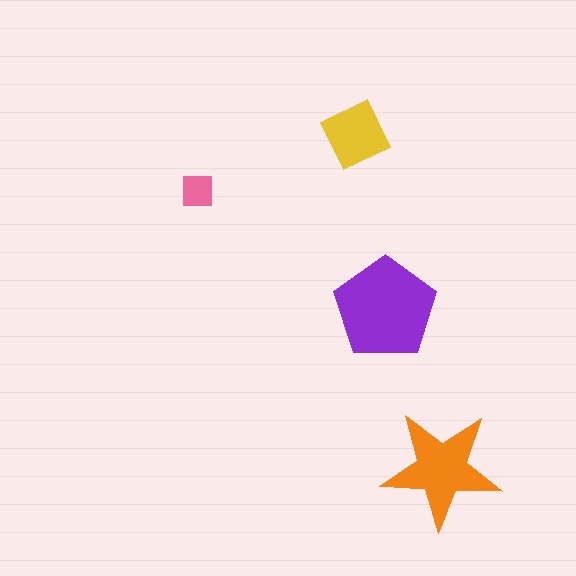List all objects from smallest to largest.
The pink square, the yellow diamond, the orange star, the purple pentagon.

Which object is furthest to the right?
The orange star is rightmost.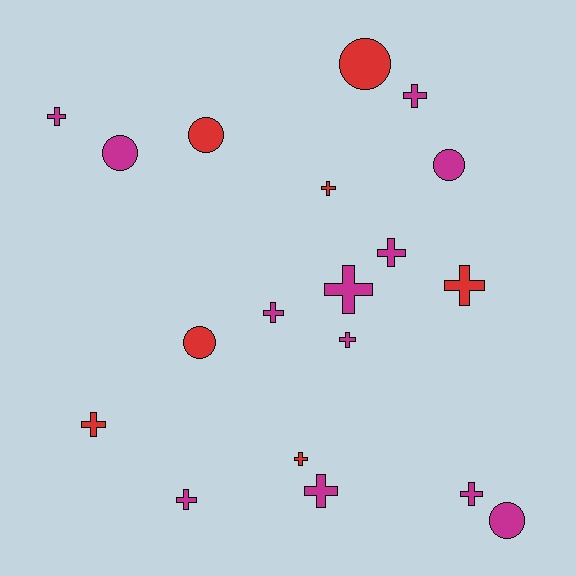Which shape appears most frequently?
Cross, with 13 objects.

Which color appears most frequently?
Magenta, with 12 objects.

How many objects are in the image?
There are 19 objects.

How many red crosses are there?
There are 4 red crosses.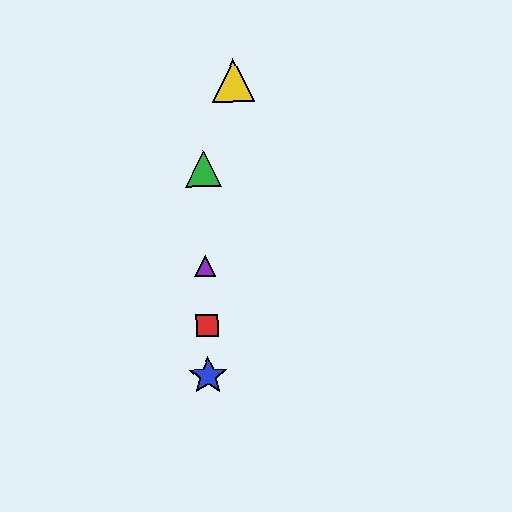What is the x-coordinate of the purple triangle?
The purple triangle is at x≈205.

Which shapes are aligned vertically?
The red square, the blue star, the green triangle, the purple triangle are aligned vertically.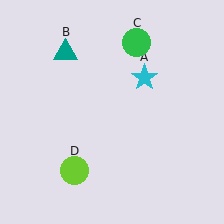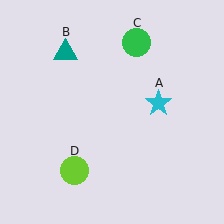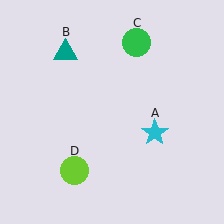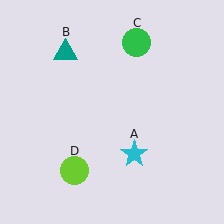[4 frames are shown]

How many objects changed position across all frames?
1 object changed position: cyan star (object A).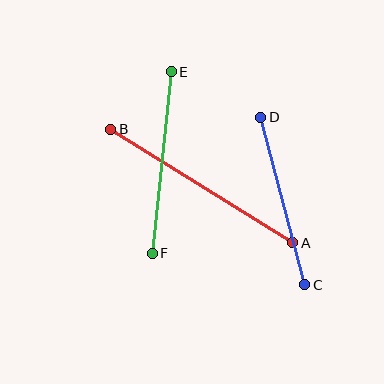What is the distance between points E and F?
The distance is approximately 182 pixels.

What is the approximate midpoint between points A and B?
The midpoint is at approximately (202, 186) pixels.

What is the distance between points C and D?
The distance is approximately 173 pixels.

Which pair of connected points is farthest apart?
Points A and B are farthest apart.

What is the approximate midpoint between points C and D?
The midpoint is at approximately (283, 201) pixels.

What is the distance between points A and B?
The distance is approximately 215 pixels.